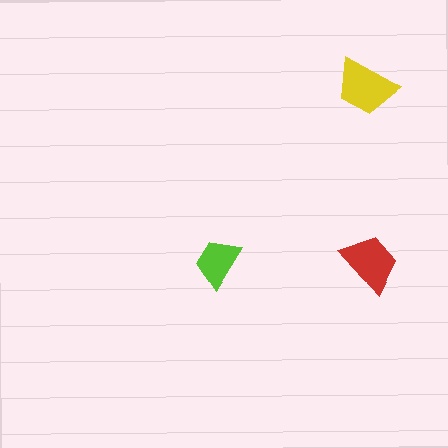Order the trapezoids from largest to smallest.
the yellow one, the red one, the lime one.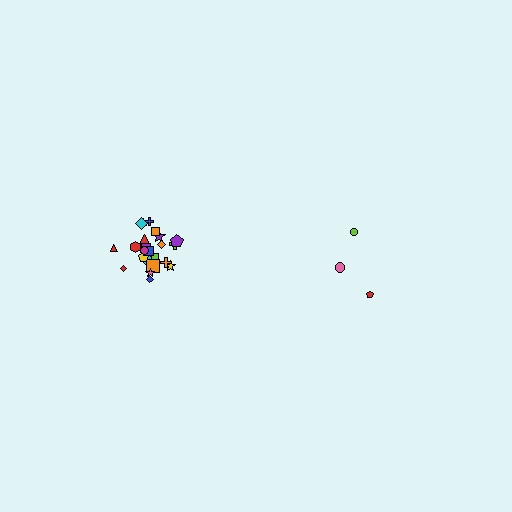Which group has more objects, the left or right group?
The left group.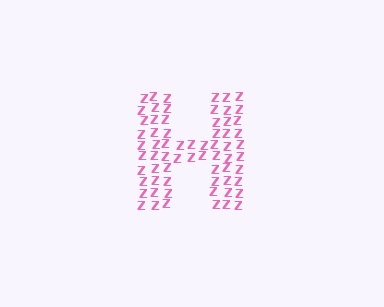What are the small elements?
The small elements are letter Z's.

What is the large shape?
The large shape is the letter H.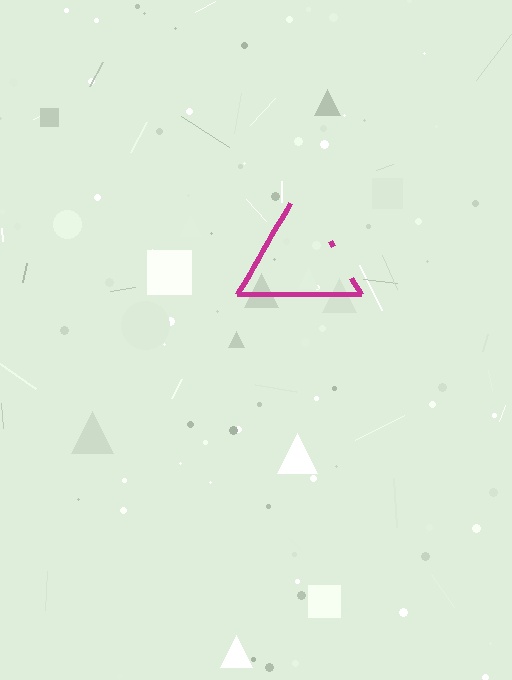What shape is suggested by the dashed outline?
The dashed outline suggests a triangle.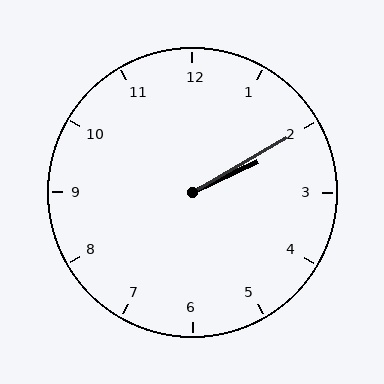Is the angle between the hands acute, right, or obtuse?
It is acute.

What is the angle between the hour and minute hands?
Approximately 5 degrees.